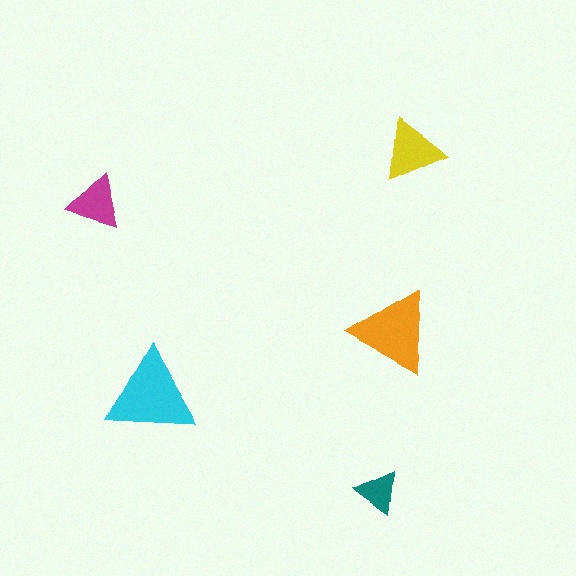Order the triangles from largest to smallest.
the cyan one, the orange one, the yellow one, the magenta one, the teal one.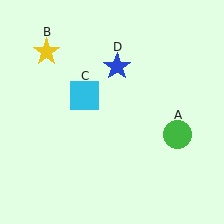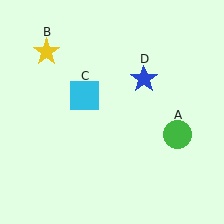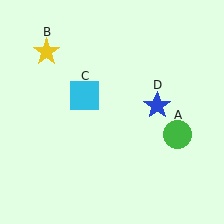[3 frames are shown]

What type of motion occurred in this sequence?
The blue star (object D) rotated clockwise around the center of the scene.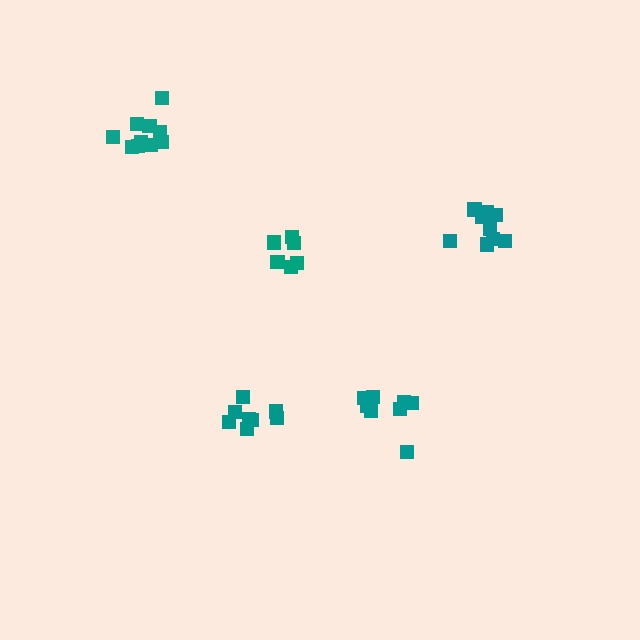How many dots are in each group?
Group 1: 10 dots, Group 2: 8 dots, Group 3: 6 dots, Group 4: 8 dots, Group 5: 10 dots (42 total).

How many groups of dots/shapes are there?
There are 5 groups.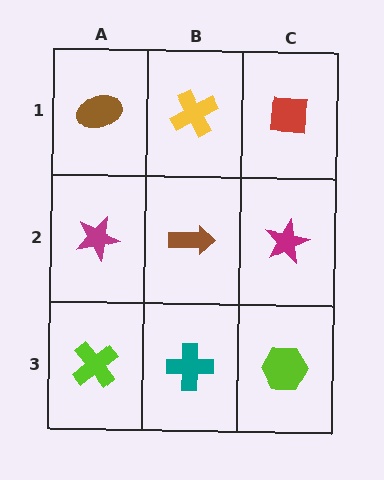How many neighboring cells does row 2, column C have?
3.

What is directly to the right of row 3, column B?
A lime hexagon.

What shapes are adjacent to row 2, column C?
A red square (row 1, column C), a lime hexagon (row 3, column C), a brown arrow (row 2, column B).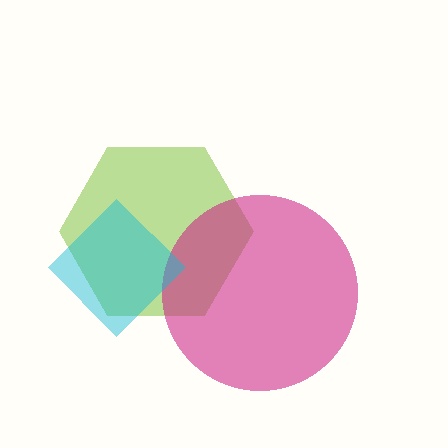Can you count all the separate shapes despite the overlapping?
Yes, there are 3 separate shapes.